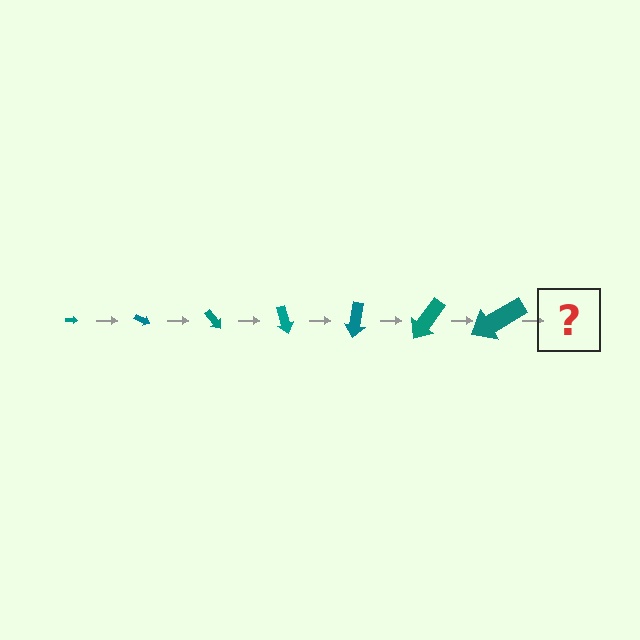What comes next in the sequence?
The next element should be an arrow, larger than the previous one and rotated 175 degrees from the start.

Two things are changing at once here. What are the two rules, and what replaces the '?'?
The two rules are that the arrow grows larger each step and it rotates 25 degrees each step. The '?' should be an arrow, larger than the previous one and rotated 175 degrees from the start.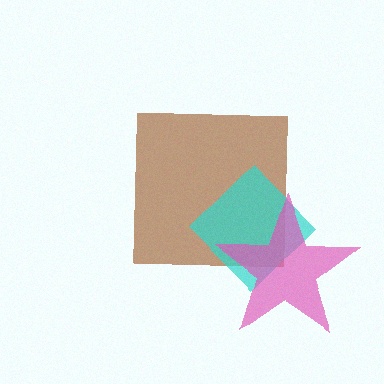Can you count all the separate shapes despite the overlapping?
Yes, there are 3 separate shapes.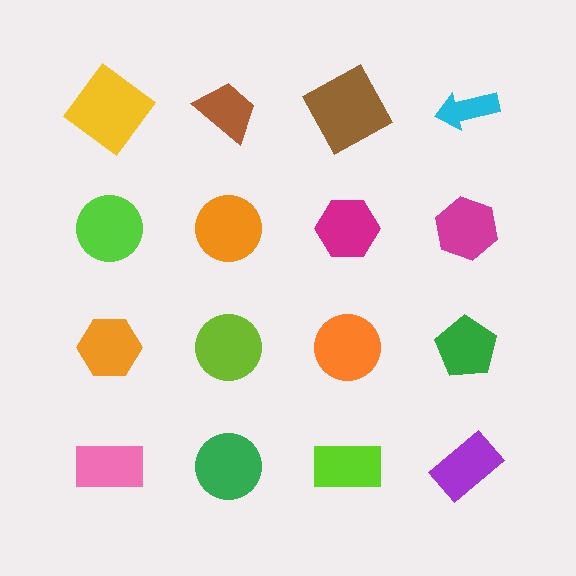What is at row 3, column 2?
A lime circle.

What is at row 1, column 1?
A yellow diamond.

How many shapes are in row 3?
4 shapes.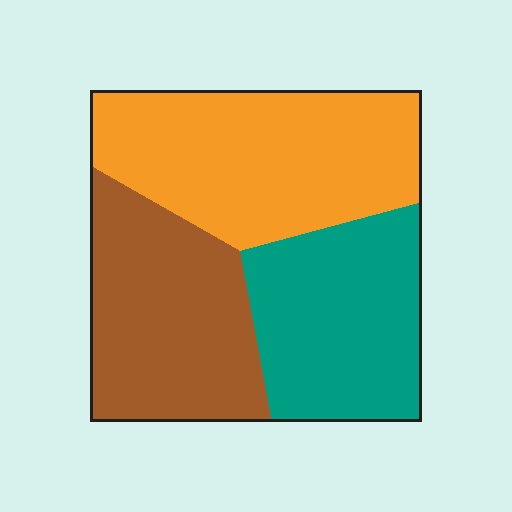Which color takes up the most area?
Orange, at roughly 40%.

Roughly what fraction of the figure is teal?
Teal covers roughly 30% of the figure.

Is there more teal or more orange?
Orange.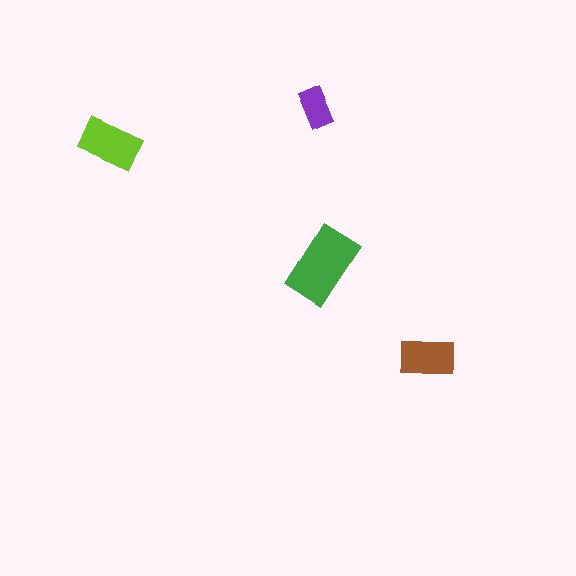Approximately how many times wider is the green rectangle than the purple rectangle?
About 2 times wider.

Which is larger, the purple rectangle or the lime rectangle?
The lime one.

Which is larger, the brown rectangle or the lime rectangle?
The lime one.